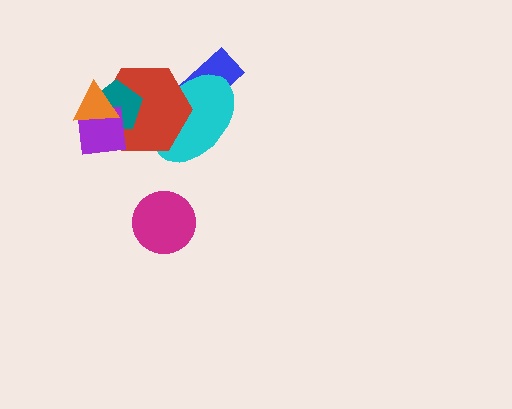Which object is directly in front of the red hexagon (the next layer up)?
The teal pentagon is directly in front of the red hexagon.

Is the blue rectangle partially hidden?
Yes, it is partially covered by another shape.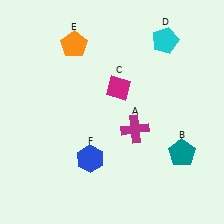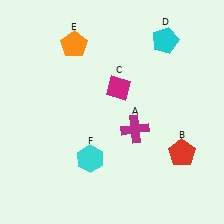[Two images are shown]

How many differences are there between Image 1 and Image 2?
There are 2 differences between the two images.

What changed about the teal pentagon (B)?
In Image 1, B is teal. In Image 2, it changed to red.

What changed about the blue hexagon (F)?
In Image 1, F is blue. In Image 2, it changed to cyan.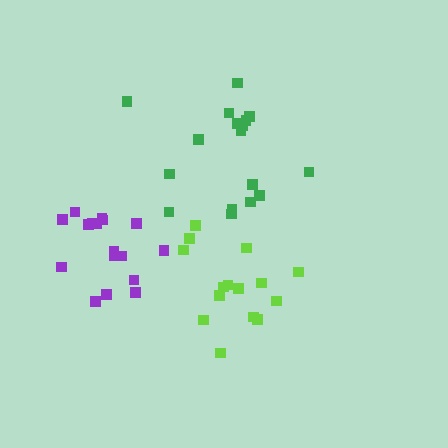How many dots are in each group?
Group 1: 17 dots, Group 2: 17 dots, Group 3: 15 dots (49 total).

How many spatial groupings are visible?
There are 3 spatial groupings.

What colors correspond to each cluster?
The clusters are colored: green, purple, lime.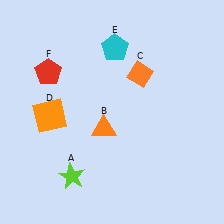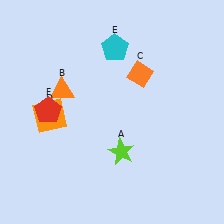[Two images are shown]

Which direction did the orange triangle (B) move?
The orange triangle (B) moved left.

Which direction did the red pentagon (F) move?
The red pentagon (F) moved down.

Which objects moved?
The objects that moved are: the lime star (A), the orange triangle (B), the red pentagon (F).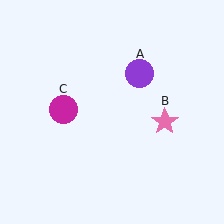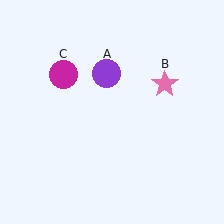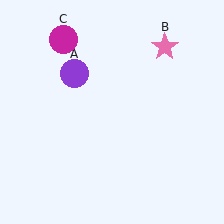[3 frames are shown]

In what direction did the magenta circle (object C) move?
The magenta circle (object C) moved up.